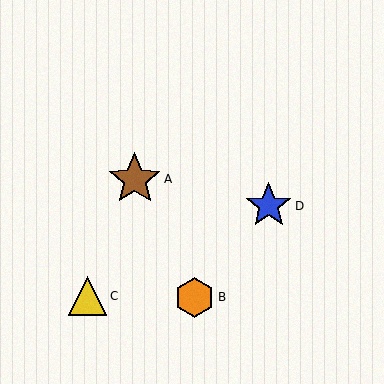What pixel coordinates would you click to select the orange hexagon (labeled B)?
Click at (195, 297) to select the orange hexagon B.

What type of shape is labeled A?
Shape A is a brown star.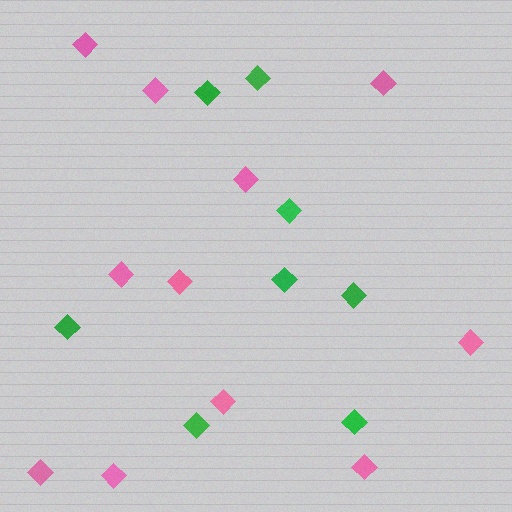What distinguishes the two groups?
There are 2 groups: one group of green diamonds (8) and one group of pink diamonds (11).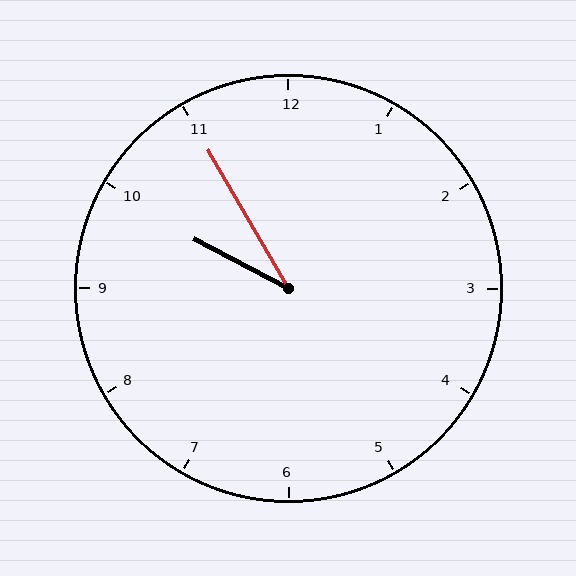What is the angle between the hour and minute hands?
Approximately 32 degrees.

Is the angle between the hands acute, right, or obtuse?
It is acute.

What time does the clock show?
9:55.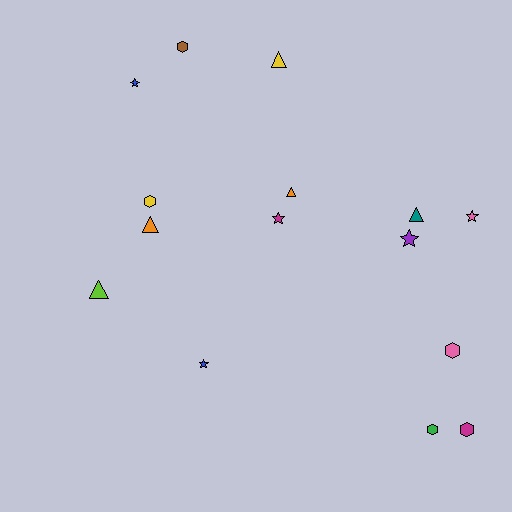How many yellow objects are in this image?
There are 2 yellow objects.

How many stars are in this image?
There are 5 stars.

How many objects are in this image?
There are 15 objects.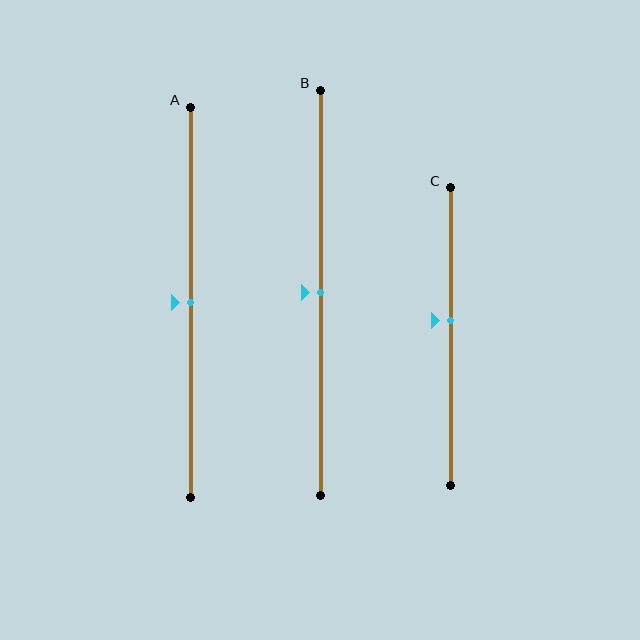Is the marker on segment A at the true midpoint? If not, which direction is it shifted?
Yes, the marker on segment A is at the true midpoint.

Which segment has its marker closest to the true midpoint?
Segment A has its marker closest to the true midpoint.